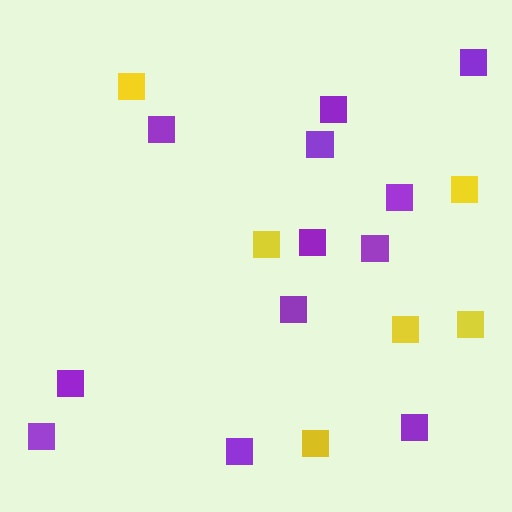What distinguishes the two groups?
There are 2 groups: one group of yellow squares (6) and one group of purple squares (12).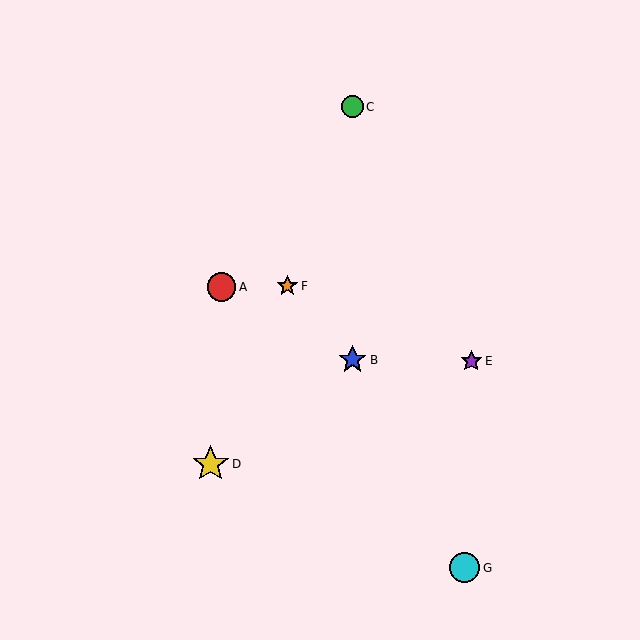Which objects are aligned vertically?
Objects B, C are aligned vertically.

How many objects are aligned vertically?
2 objects (B, C) are aligned vertically.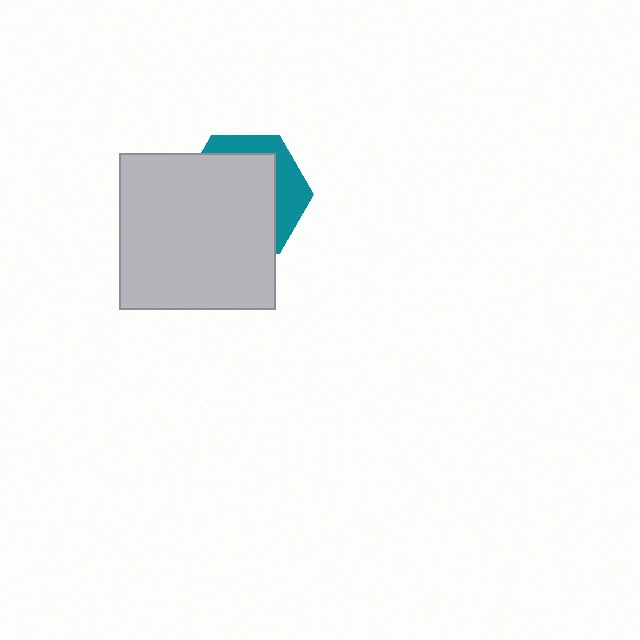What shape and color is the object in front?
The object in front is a light gray square.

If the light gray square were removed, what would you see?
You would see the complete teal hexagon.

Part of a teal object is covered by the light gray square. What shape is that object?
It is a hexagon.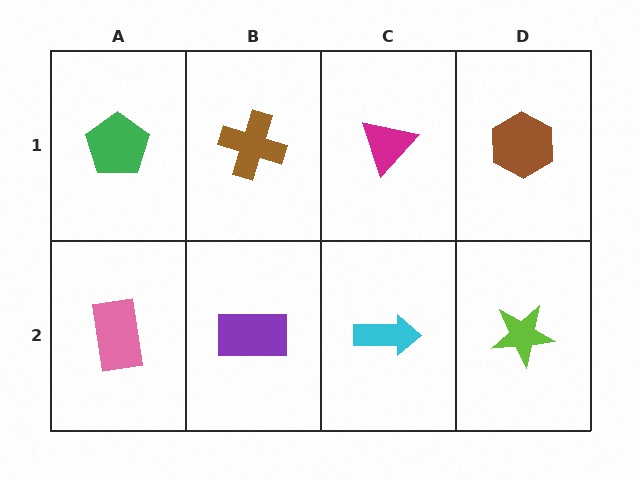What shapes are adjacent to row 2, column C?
A magenta triangle (row 1, column C), a purple rectangle (row 2, column B), a lime star (row 2, column D).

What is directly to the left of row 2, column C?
A purple rectangle.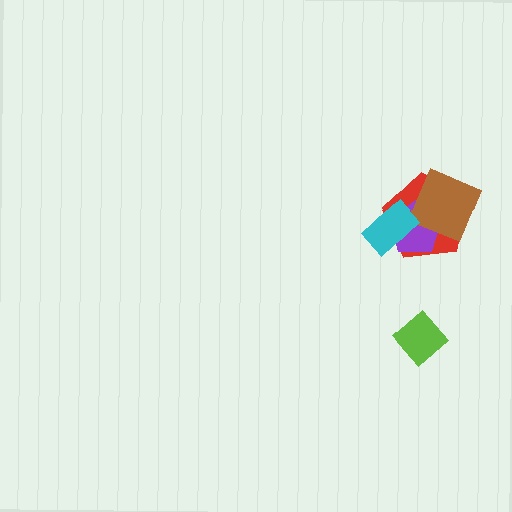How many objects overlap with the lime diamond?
0 objects overlap with the lime diamond.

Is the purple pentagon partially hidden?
Yes, it is partially covered by another shape.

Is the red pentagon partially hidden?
Yes, it is partially covered by another shape.